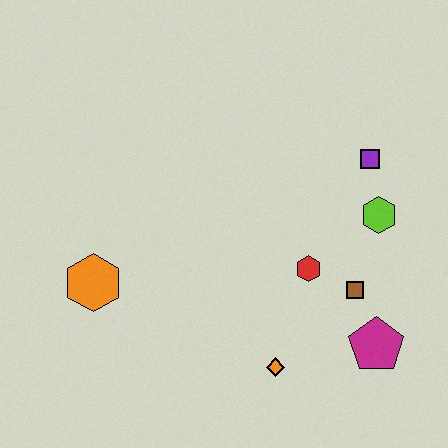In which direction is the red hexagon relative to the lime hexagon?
The red hexagon is to the left of the lime hexagon.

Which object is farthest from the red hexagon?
The orange hexagon is farthest from the red hexagon.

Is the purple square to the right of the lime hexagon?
No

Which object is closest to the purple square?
The lime hexagon is closest to the purple square.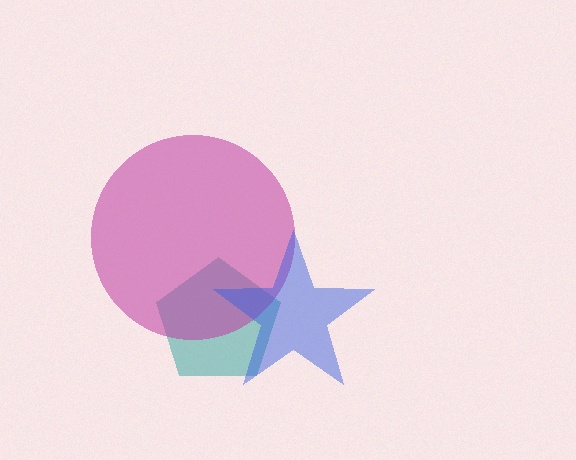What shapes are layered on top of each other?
The layered shapes are: a teal pentagon, a magenta circle, a blue star.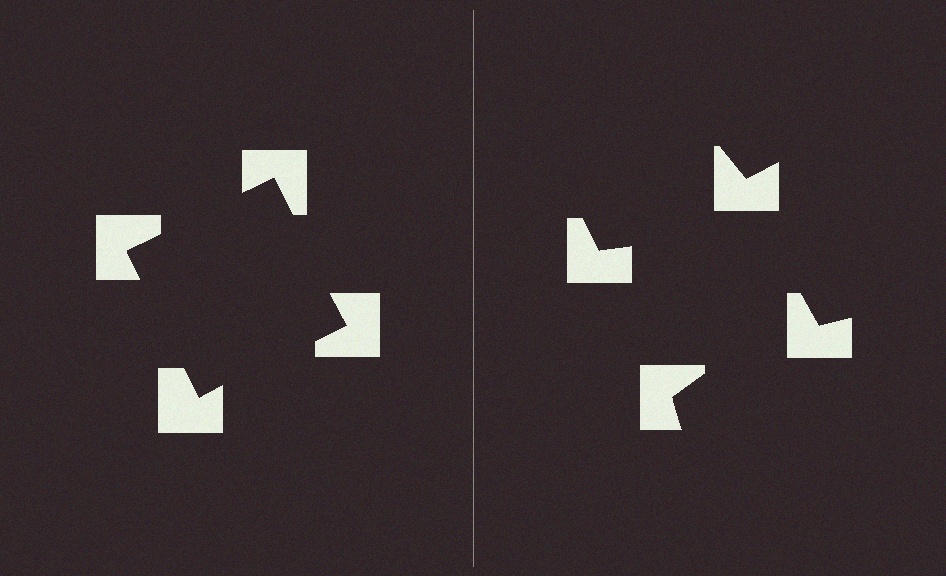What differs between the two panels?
The notched squares are positioned identically on both sides; only the wedge orientations differ. On the left they align to a square; on the right they are misaligned.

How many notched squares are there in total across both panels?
8 — 4 on each side.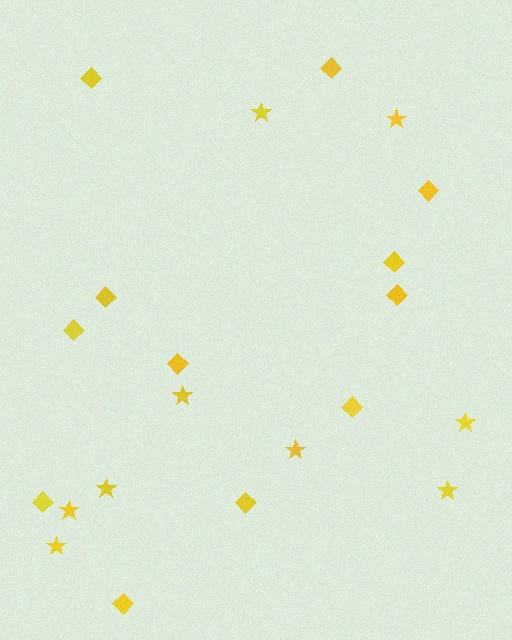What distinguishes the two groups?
There are 2 groups: one group of stars (9) and one group of diamonds (12).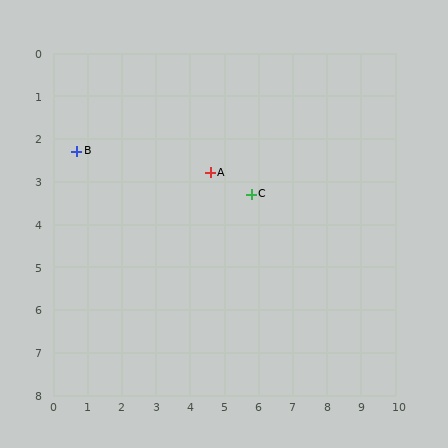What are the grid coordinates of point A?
Point A is at approximately (4.6, 2.8).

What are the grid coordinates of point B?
Point B is at approximately (0.7, 2.3).